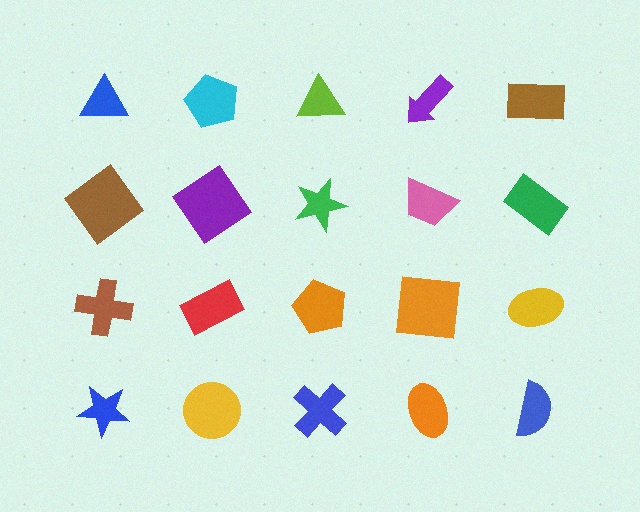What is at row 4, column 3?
A blue cross.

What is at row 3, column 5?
A yellow ellipse.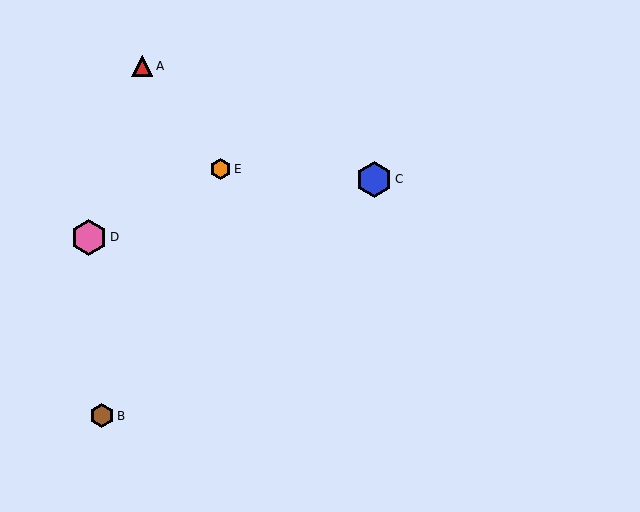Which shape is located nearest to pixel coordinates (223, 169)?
The orange hexagon (labeled E) at (220, 169) is nearest to that location.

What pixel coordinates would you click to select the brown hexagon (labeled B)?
Click at (102, 416) to select the brown hexagon B.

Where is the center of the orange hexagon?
The center of the orange hexagon is at (220, 169).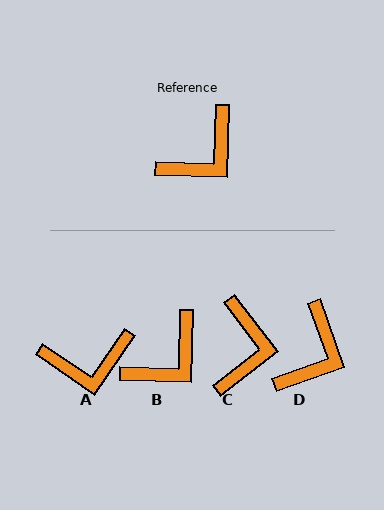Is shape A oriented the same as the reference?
No, it is off by about 33 degrees.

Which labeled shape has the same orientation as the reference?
B.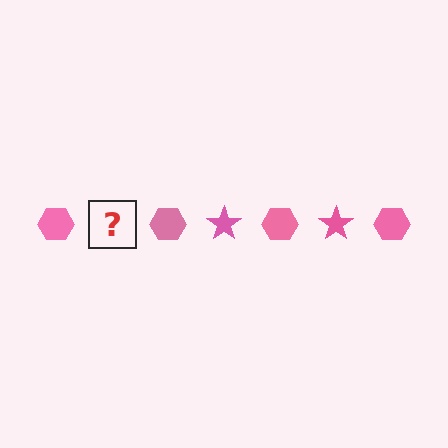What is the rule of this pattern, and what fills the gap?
The rule is that the pattern cycles through hexagon, star shapes in pink. The gap should be filled with a pink star.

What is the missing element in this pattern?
The missing element is a pink star.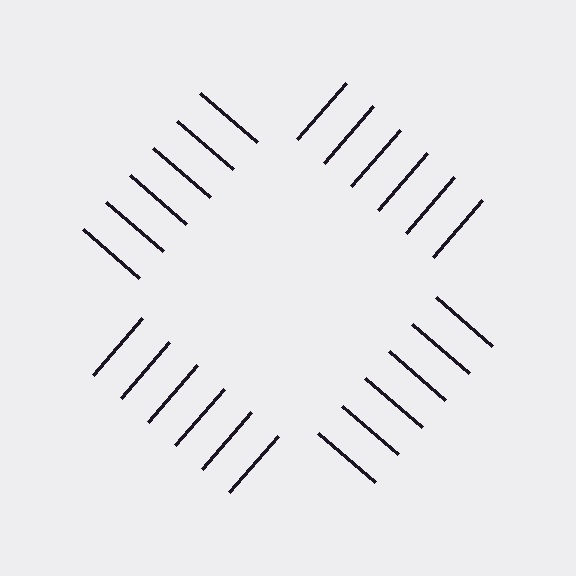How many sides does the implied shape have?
4 sides — the line-ends trace a square.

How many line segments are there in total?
24 — 6 along each of the 4 edges.